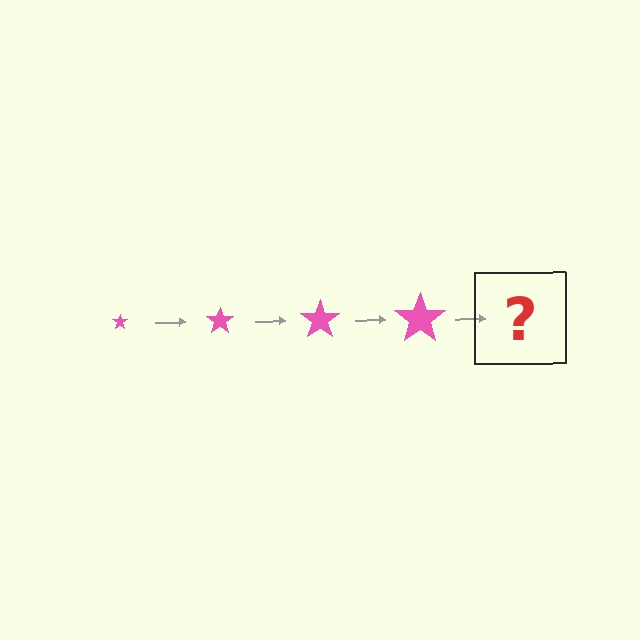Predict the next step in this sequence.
The next step is a pink star, larger than the previous one.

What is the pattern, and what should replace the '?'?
The pattern is that the star gets progressively larger each step. The '?' should be a pink star, larger than the previous one.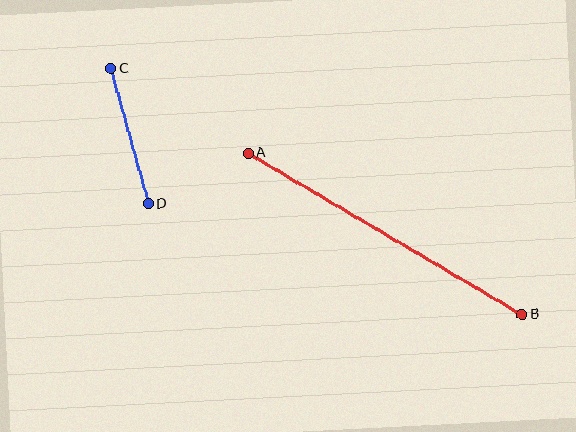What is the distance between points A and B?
The distance is approximately 318 pixels.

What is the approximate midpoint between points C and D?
The midpoint is at approximately (130, 136) pixels.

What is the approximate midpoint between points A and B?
The midpoint is at approximately (385, 234) pixels.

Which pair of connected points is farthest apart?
Points A and B are farthest apart.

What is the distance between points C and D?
The distance is approximately 140 pixels.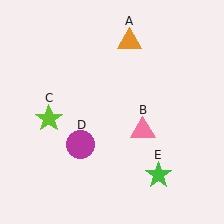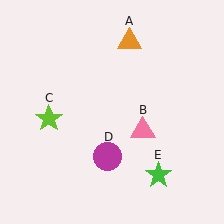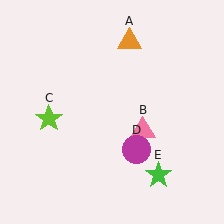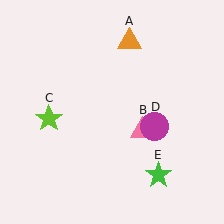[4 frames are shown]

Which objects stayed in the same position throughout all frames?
Orange triangle (object A) and pink triangle (object B) and lime star (object C) and green star (object E) remained stationary.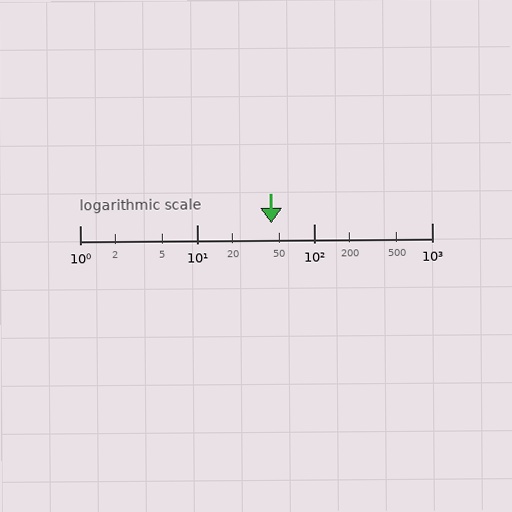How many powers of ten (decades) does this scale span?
The scale spans 3 decades, from 1 to 1000.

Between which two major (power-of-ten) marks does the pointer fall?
The pointer is between 10 and 100.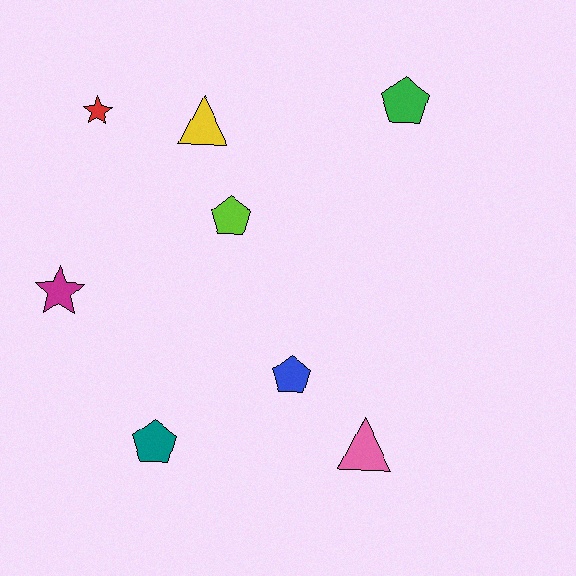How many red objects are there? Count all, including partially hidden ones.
There is 1 red object.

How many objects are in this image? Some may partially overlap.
There are 8 objects.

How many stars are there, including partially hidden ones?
There are 2 stars.